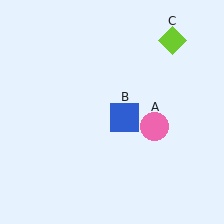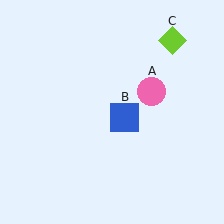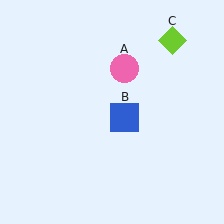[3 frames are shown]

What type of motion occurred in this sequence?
The pink circle (object A) rotated counterclockwise around the center of the scene.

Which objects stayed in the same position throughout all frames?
Blue square (object B) and lime diamond (object C) remained stationary.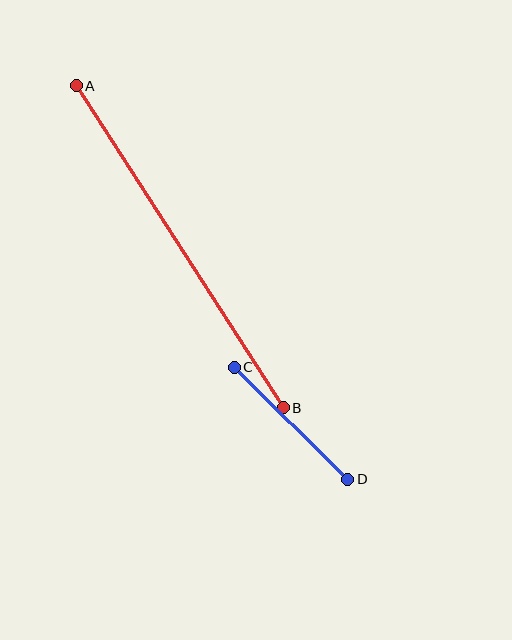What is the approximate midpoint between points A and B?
The midpoint is at approximately (180, 247) pixels.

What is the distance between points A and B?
The distance is approximately 383 pixels.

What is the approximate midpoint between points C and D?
The midpoint is at approximately (291, 423) pixels.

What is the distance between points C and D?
The distance is approximately 160 pixels.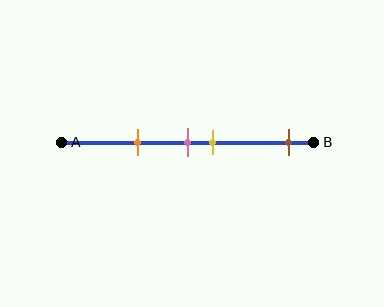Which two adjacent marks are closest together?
The pink and yellow marks are the closest adjacent pair.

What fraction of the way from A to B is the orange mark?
The orange mark is approximately 30% (0.3) of the way from A to B.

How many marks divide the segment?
There are 4 marks dividing the segment.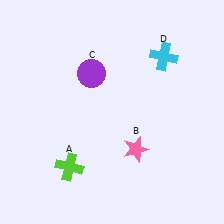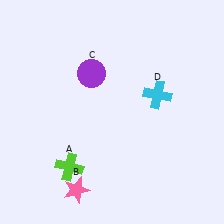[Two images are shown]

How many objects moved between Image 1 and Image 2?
2 objects moved between the two images.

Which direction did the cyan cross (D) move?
The cyan cross (D) moved down.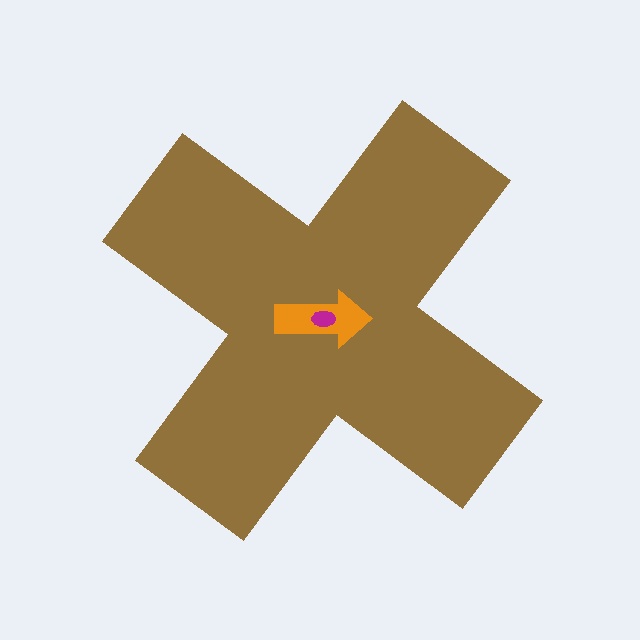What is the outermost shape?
The brown cross.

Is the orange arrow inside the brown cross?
Yes.